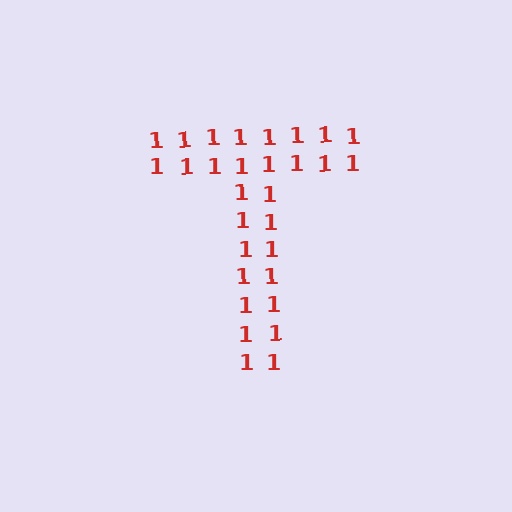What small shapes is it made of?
It is made of small digit 1's.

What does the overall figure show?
The overall figure shows the letter T.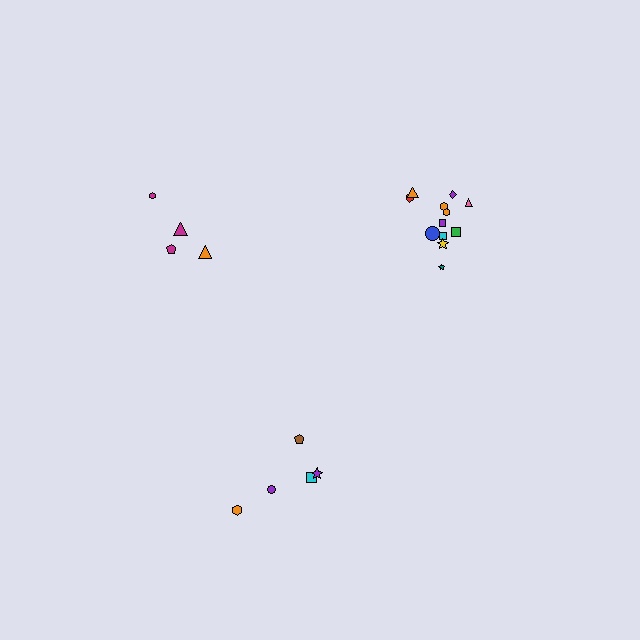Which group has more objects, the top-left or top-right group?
The top-right group.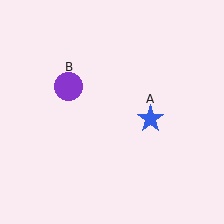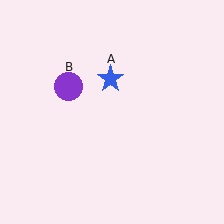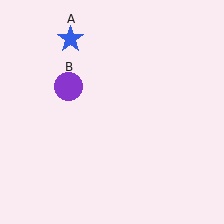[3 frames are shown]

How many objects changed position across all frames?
1 object changed position: blue star (object A).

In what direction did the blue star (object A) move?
The blue star (object A) moved up and to the left.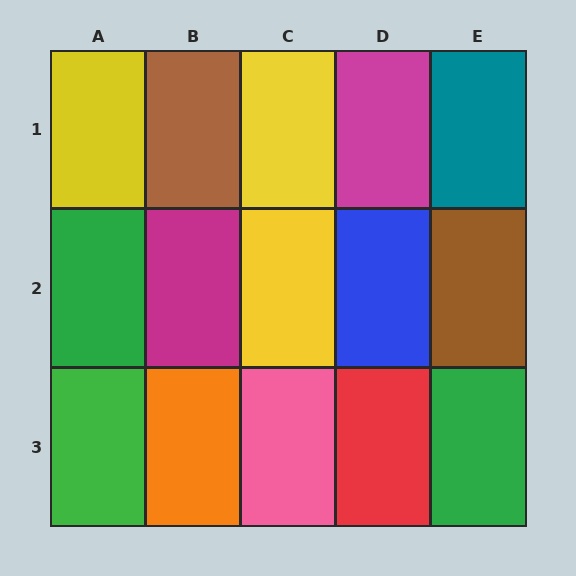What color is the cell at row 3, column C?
Pink.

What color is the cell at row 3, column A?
Green.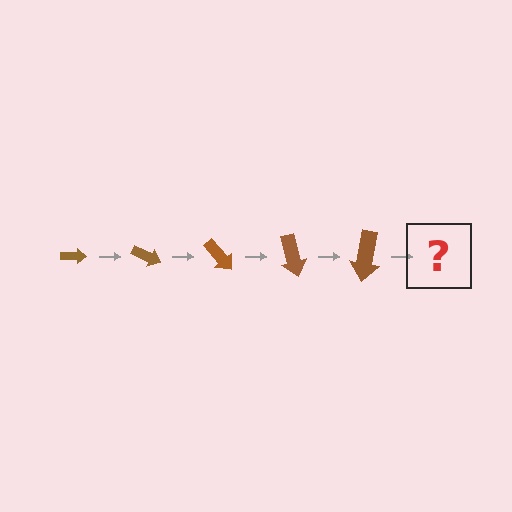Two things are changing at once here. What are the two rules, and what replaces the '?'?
The two rules are that the arrow grows larger each step and it rotates 25 degrees each step. The '?' should be an arrow, larger than the previous one and rotated 125 degrees from the start.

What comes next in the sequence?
The next element should be an arrow, larger than the previous one and rotated 125 degrees from the start.